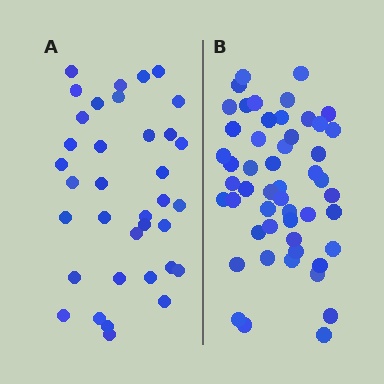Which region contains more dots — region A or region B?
Region B (the right region) has more dots.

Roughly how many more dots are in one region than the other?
Region B has approximately 15 more dots than region A.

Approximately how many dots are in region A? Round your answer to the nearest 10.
About 40 dots. (The exact count is 36, which rounds to 40.)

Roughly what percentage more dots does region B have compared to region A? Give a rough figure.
About 40% more.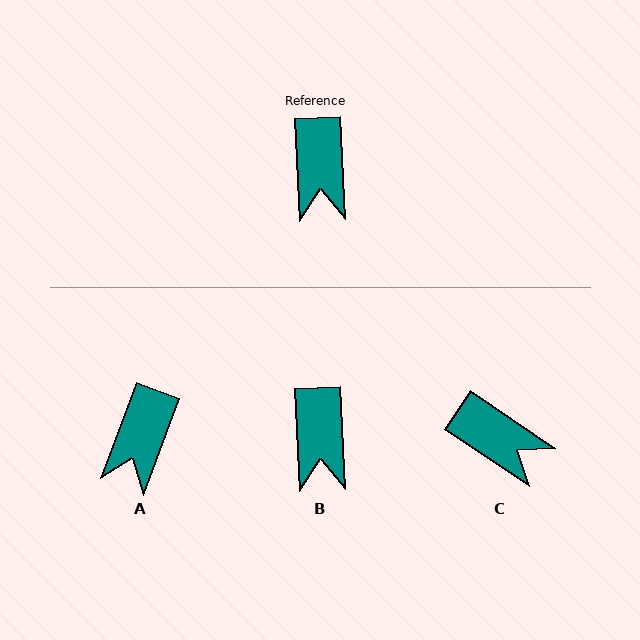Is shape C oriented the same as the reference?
No, it is off by about 53 degrees.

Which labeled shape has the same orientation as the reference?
B.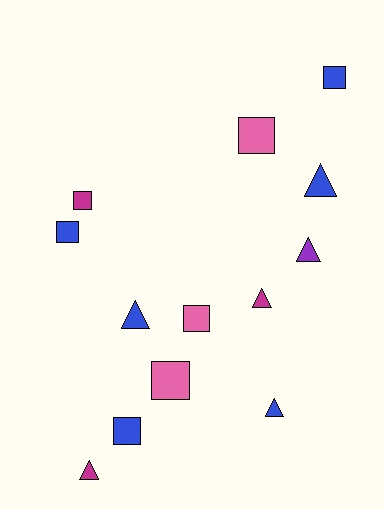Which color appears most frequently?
Blue, with 6 objects.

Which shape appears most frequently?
Square, with 7 objects.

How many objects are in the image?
There are 13 objects.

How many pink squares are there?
There are 3 pink squares.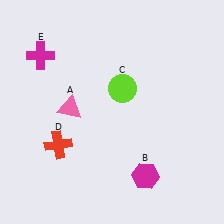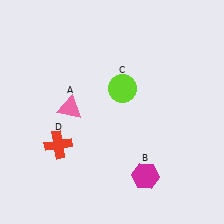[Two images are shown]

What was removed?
The magenta cross (E) was removed in Image 2.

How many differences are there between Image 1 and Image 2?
There is 1 difference between the two images.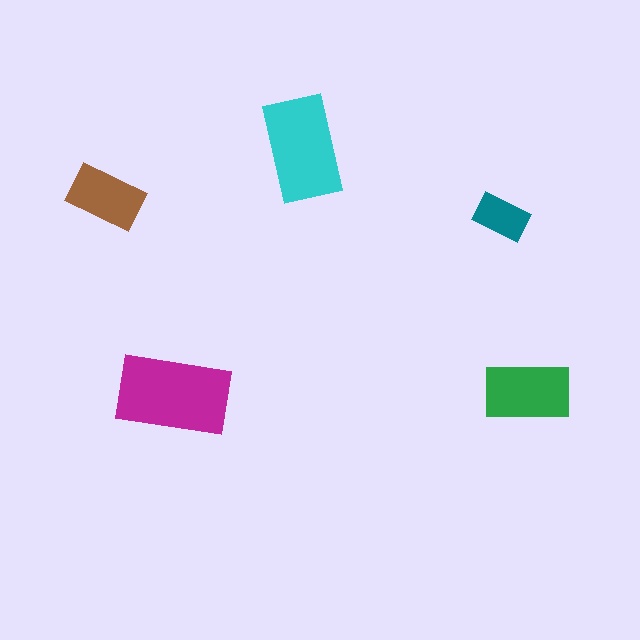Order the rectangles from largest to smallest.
the magenta one, the cyan one, the green one, the brown one, the teal one.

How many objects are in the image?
There are 5 objects in the image.